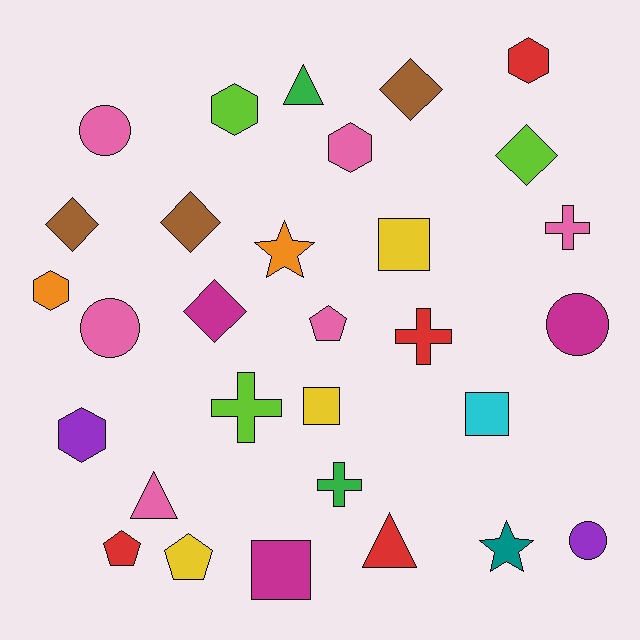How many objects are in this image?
There are 30 objects.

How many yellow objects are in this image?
There are 3 yellow objects.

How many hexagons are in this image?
There are 5 hexagons.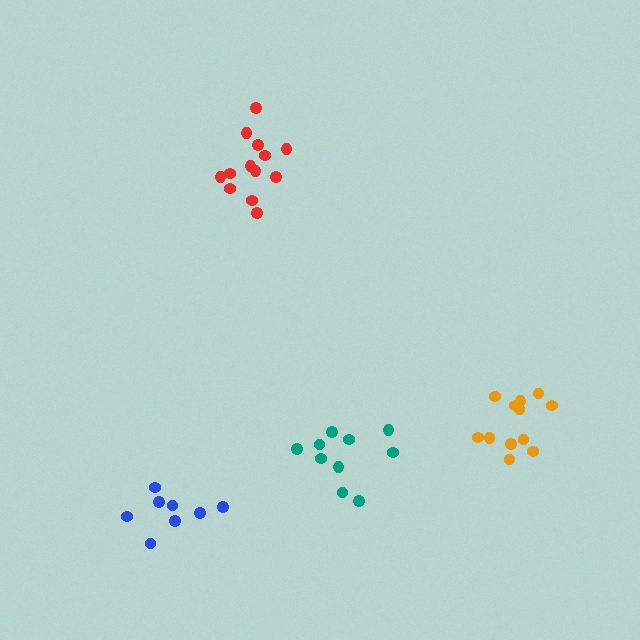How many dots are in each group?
Group 1: 13 dots, Group 2: 8 dots, Group 3: 10 dots, Group 4: 12 dots (43 total).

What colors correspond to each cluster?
The clusters are colored: red, blue, teal, orange.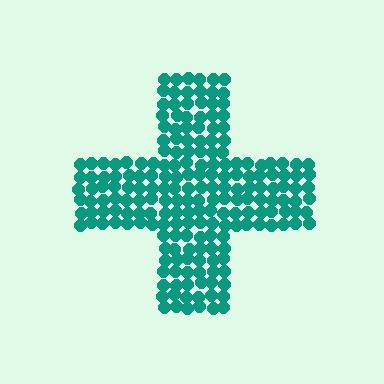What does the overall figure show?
The overall figure shows a cross.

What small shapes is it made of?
It is made of small circles.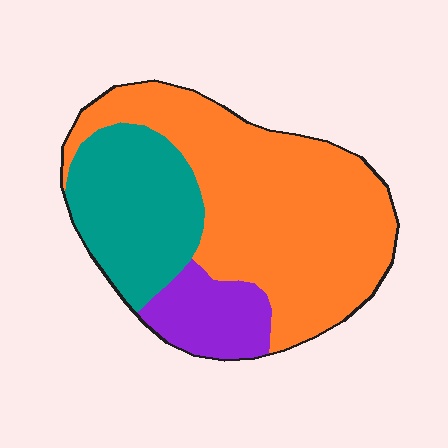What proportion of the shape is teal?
Teal takes up about one quarter (1/4) of the shape.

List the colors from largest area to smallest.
From largest to smallest: orange, teal, purple.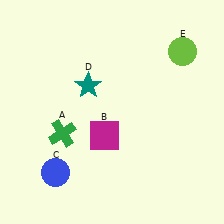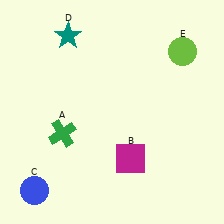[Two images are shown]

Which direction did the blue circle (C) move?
The blue circle (C) moved left.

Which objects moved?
The objects that moved are: the magenta square (B), the blue circle (C), the teal star (D).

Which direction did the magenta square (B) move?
The magenta square (B) moved right.